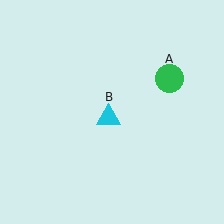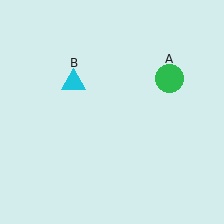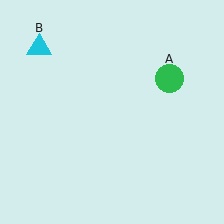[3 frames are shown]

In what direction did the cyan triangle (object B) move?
The cyan triangle (object B) moved up and to the left.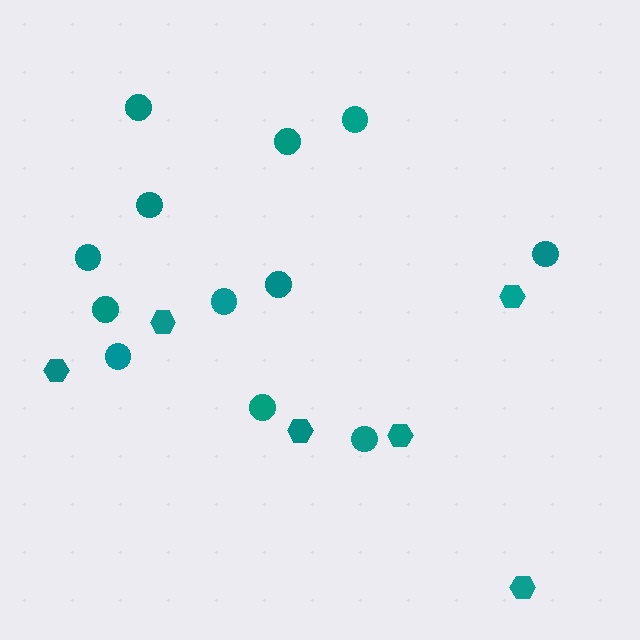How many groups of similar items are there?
There are 2 groups: one group of hexagons (6) and one group of circles (12).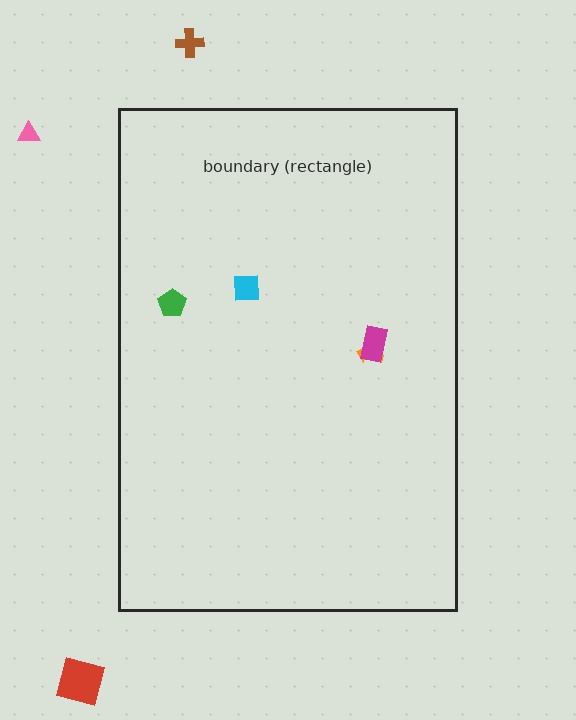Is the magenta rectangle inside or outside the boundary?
Inside.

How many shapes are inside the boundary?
4 inside, 3 outside.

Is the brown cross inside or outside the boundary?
Outside.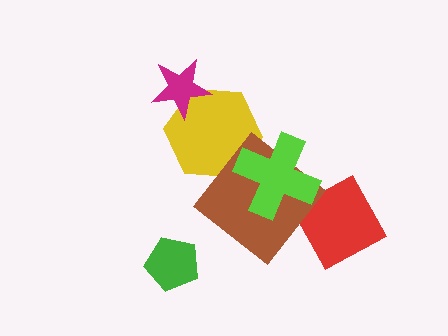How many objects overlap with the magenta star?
1 object overlaps with the magenta star.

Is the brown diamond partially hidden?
Yes, it is partially covered by another shape.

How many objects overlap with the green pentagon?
0 objects overlap with the green pentagon.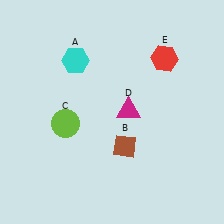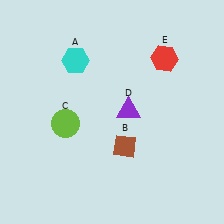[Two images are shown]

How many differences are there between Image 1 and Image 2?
There is 1 difference between the two images.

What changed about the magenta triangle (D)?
In Image 1, D is magenta. In Image 2, it changed to purple.